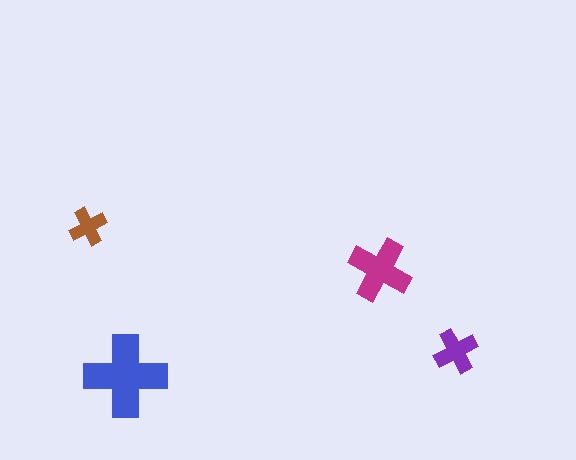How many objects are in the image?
There are 4 objects in the image.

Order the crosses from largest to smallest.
the blue one, the magenta one, the purple one, the brown one.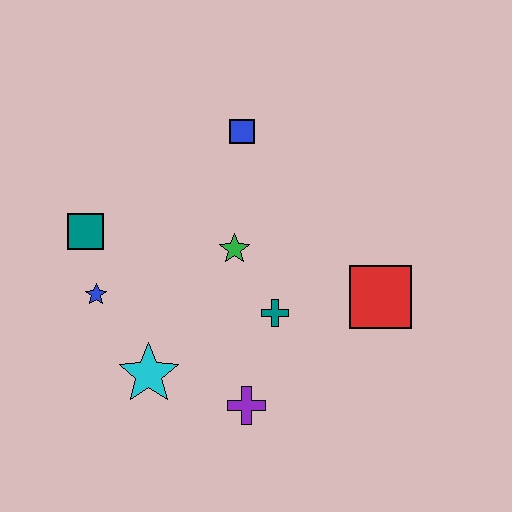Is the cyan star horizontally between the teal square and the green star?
Yes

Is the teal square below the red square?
No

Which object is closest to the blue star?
The teal square is closest to the blue star.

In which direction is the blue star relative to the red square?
The blue star is to the left of the red square.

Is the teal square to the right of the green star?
No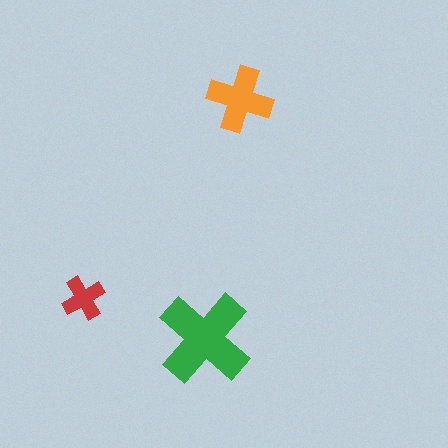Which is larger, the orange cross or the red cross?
The orange one.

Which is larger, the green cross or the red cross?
The green one.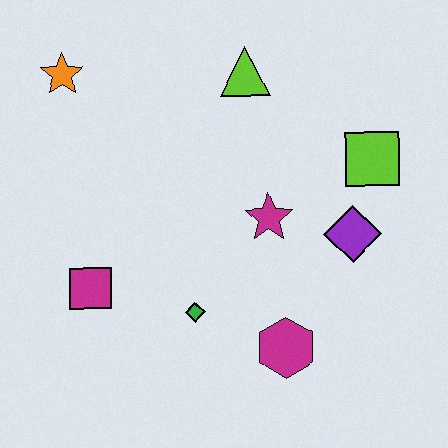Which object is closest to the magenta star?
The purple diamond is closest to the magenta star.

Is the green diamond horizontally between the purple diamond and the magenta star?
No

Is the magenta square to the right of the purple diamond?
No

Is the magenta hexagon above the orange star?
No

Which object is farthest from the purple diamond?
The orange star is farthest from the purple diamond.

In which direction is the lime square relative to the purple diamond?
The lime square is above the purple diamond.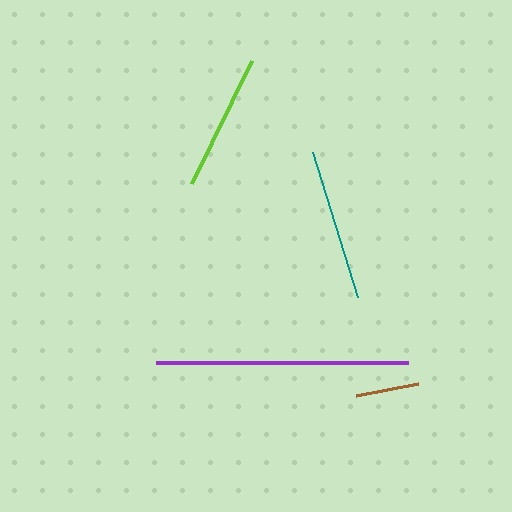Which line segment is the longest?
The purple line is the longest at approximately 252 pixels.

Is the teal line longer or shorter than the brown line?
The teal line is longer than the brown line.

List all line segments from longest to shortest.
From longest to shortest: purple, teal, lime, brown.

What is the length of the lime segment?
The lime segment is approximately 136 pixels long.